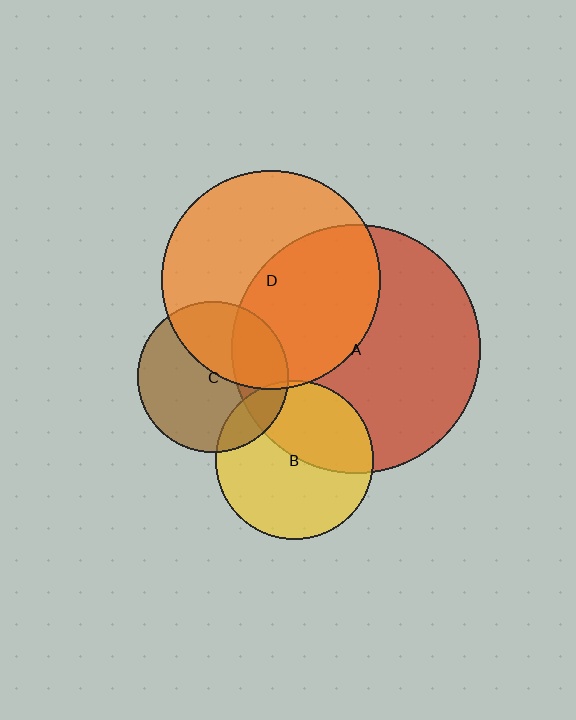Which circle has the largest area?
Circle A (red).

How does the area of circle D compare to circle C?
Approximately 2.1 times.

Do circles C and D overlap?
Yes.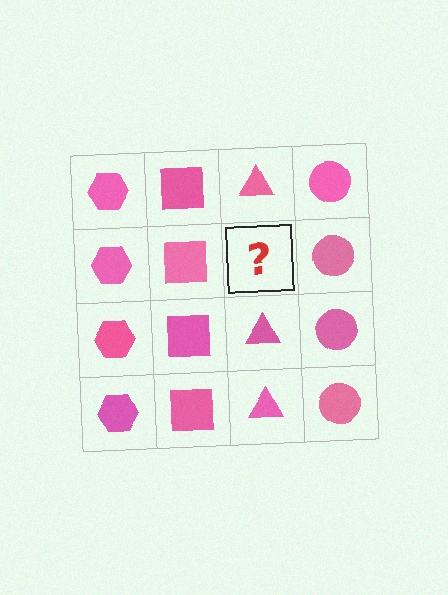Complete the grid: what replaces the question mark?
The question mark should be replaced with a pink triangle.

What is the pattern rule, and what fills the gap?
The rule is that each column has a consistent shape. The gap should be filled with a pink triangle.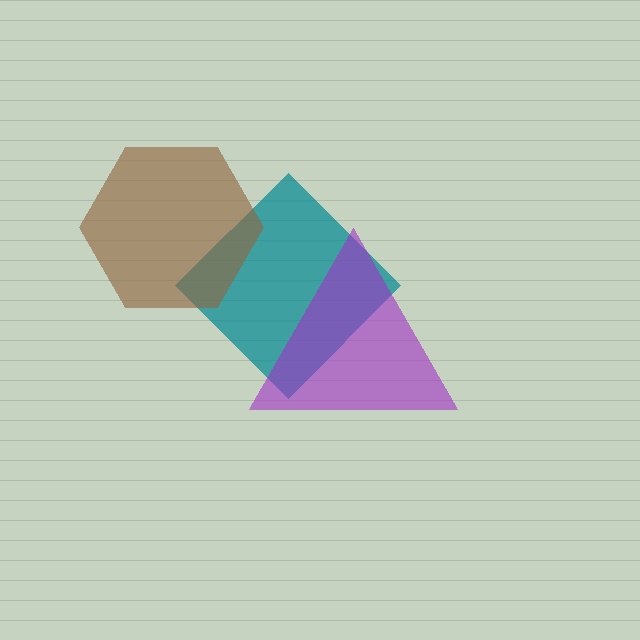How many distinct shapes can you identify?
There are 3 distinct shapes: a teal diamond, a purple triangle, a brown hexagon.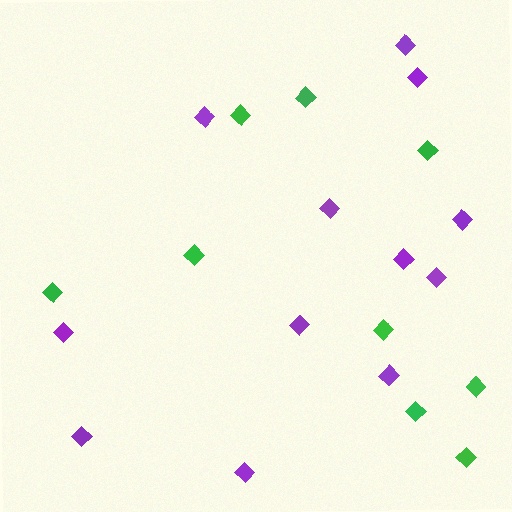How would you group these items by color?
There are 2 groups: one group of purple diamonds (12) and one group of green diamonds (9).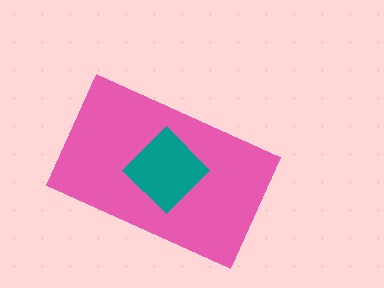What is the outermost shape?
The pink rectangle.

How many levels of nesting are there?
2.